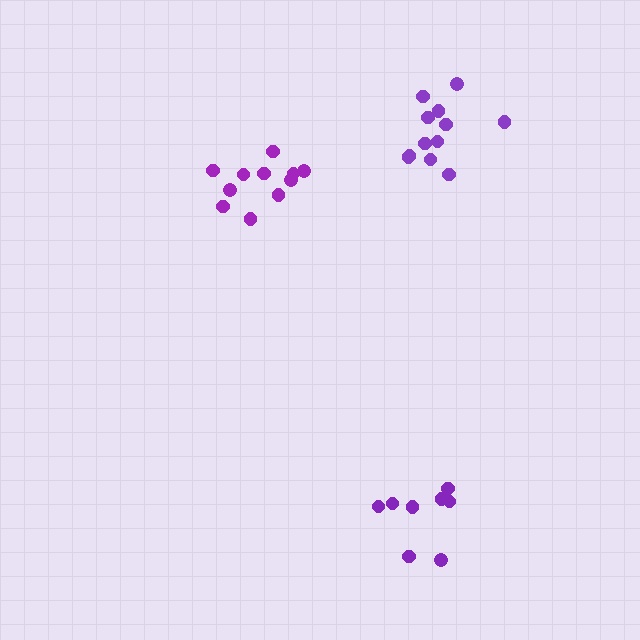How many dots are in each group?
Group 1: 11 dots, Group 2: 8 dots, Group 3: 12 dots (31 total).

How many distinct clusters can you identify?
There are 3 distinct clusters.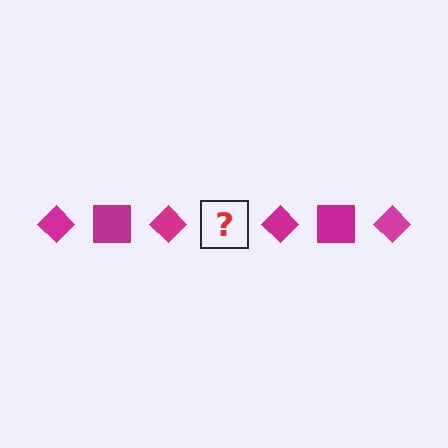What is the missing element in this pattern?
The missing element is a magenta square.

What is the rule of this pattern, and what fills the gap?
The rule is that the pattern cycles through diamond, square shapes in magenta. The gap should be filled with a magenta square.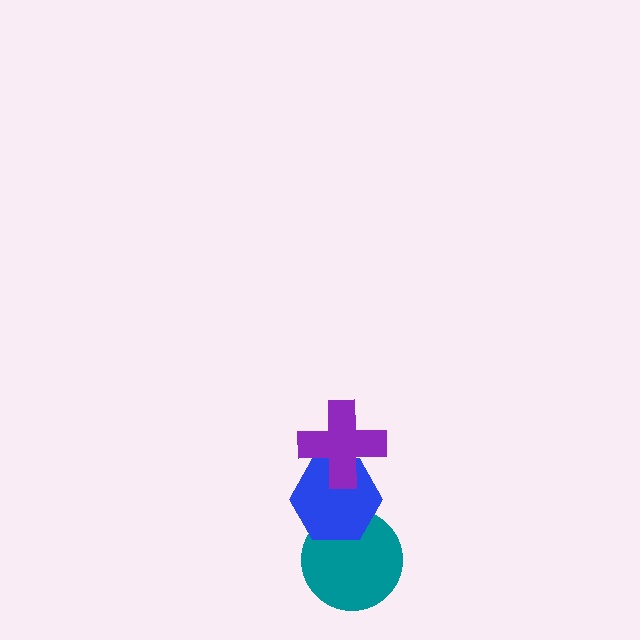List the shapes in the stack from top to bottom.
From top to bottom: the purple cross, the blue hexagon, the teal circle.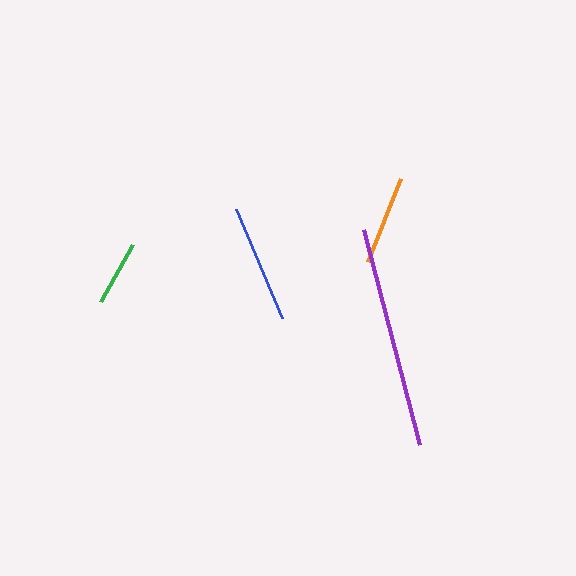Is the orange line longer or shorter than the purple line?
The purple line is longer than the orange line.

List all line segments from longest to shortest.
From longest to shortest: purple, blue, orange, green.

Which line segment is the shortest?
The green line is the shortest at approximately 65 pixels.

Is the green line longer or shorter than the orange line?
The orange line is longer than the green line.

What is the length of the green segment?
The green segment is approximately 65 pixels long.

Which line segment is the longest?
The purple line is the longest at approximately 222 pixels.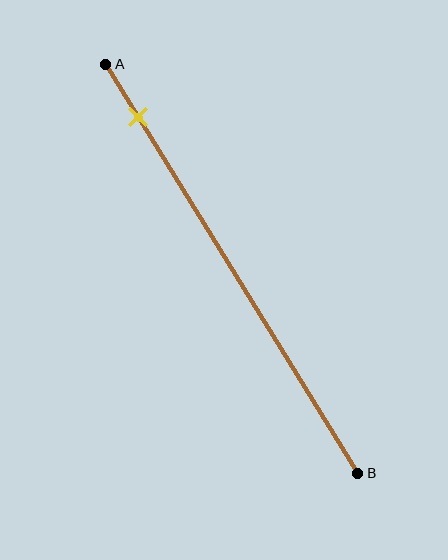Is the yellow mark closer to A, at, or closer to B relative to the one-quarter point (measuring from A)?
The yellow mark is closer to point A than the one-quarter point of segment AB.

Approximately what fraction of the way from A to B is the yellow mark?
The yellow mark is approximately 15% of the way from A to B.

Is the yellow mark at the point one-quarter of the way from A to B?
No, the mark is at about 15% from A, not at the 25% one-quarter point.